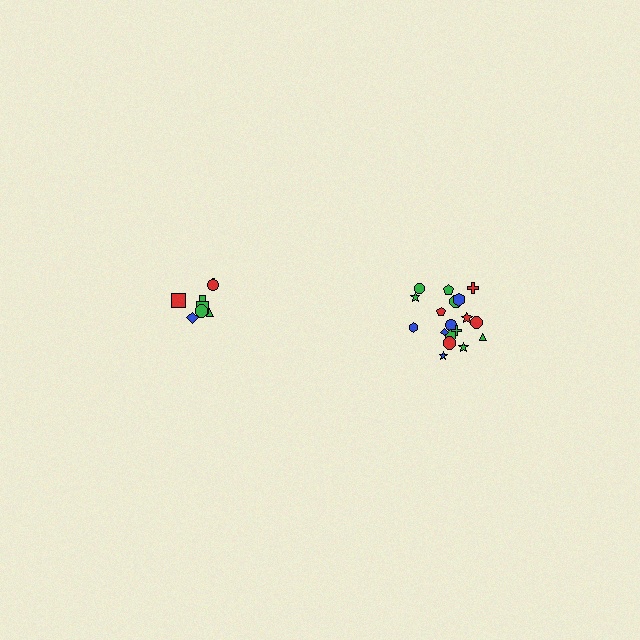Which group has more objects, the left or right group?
The right group.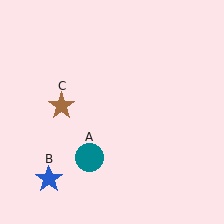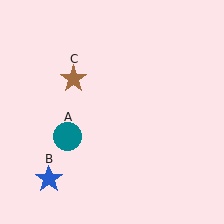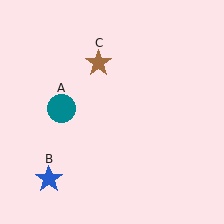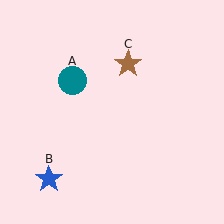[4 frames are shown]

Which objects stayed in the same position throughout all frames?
Blue star (object B) remained stationary.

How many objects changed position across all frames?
2 objects changed position: teal circle (object A), brown star (object C).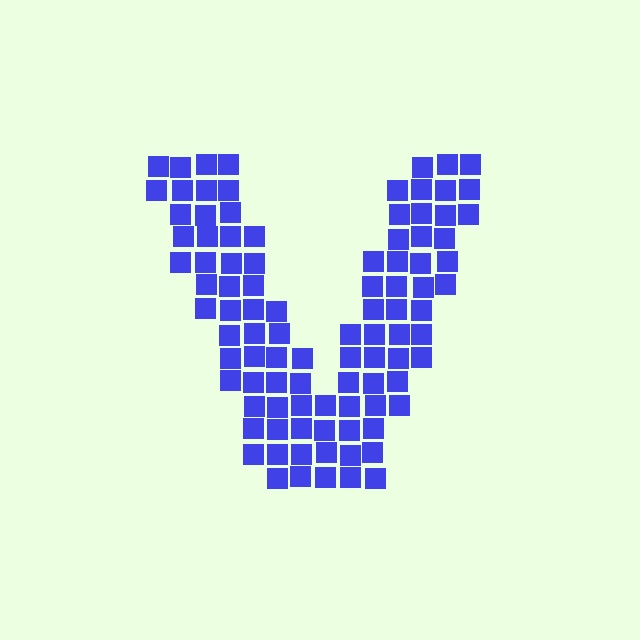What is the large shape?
The large shape is the letter V.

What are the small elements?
The small elements are squares.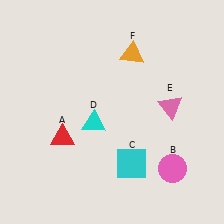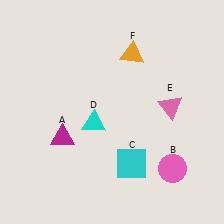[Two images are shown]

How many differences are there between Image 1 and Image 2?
There is 1 difference between the two images.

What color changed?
The triangle (A) changed from red in Image 1 to magenta in Image 2.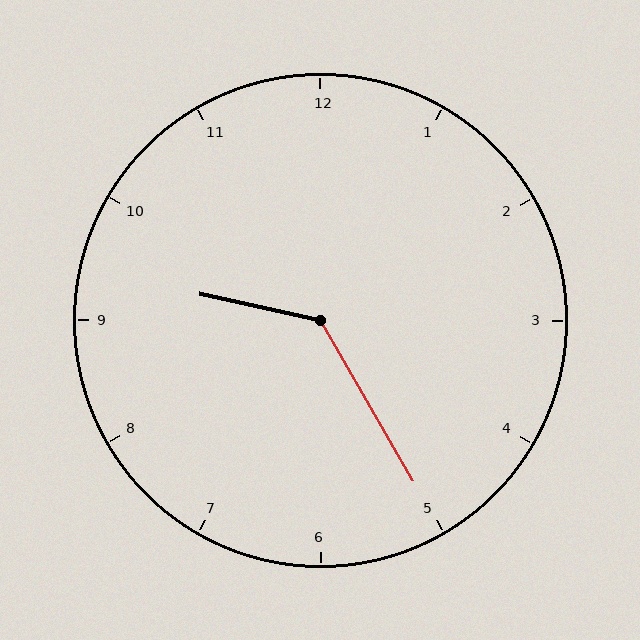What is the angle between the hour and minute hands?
Approximately 132 degrees.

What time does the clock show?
9:25.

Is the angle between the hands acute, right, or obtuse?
It is obtuse.